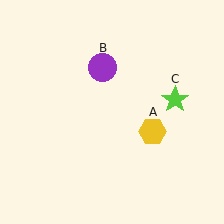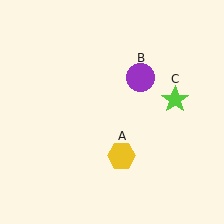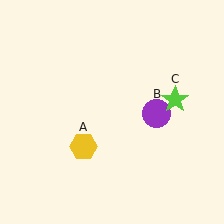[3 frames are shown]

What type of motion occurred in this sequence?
The yellow hexagon (object A), purple circle (object B) rotated clockwise around the center of the scene.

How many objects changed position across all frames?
2 objects changed position: yellow hexagon (object A), purple circle (object B).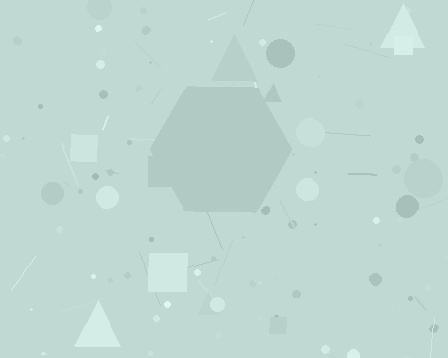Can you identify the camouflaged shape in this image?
The camouflaged shape is a hexagon.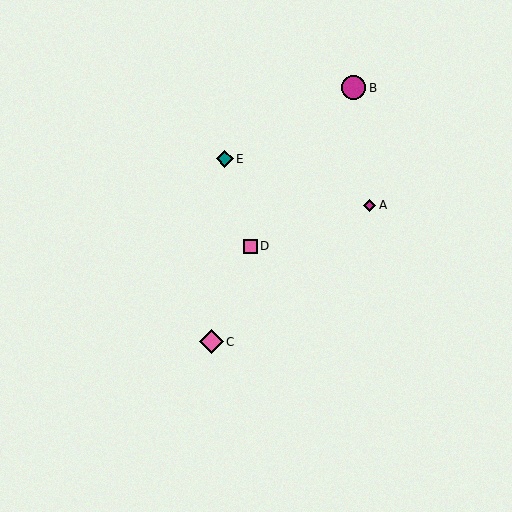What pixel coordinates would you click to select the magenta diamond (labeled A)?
Click at (370, 205) to select the magenta diamond A.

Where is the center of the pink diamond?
The center of the pink diamond is at (211, 342).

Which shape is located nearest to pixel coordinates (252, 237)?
The pink square (labeled D) at (250, 246) is nearest to that location.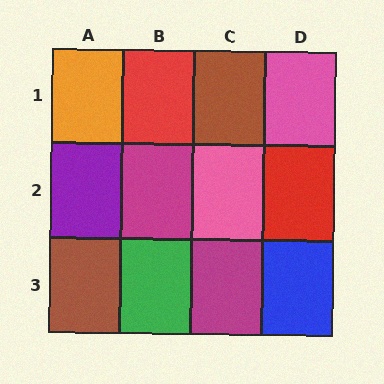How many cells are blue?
1 cell is blue.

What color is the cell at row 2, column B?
Magenta.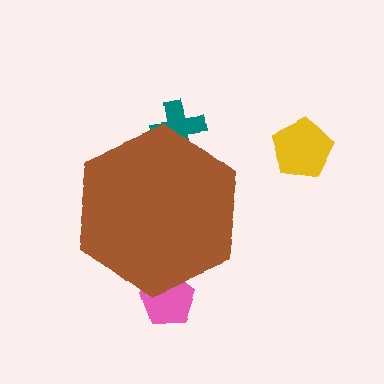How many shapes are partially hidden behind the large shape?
2 shapes are partially hidden.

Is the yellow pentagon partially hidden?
No, the yellow pentagon is fully visible.